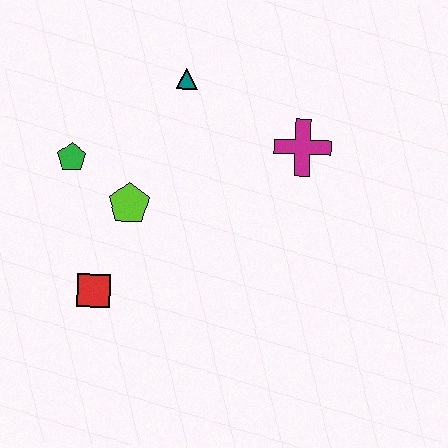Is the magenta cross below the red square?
No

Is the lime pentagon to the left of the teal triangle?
Yes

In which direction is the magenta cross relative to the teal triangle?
The magenta cross is to the right of the teal triangle.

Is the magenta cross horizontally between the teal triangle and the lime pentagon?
No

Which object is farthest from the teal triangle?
The red square is farthest from the teal triangle.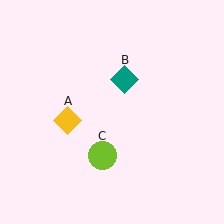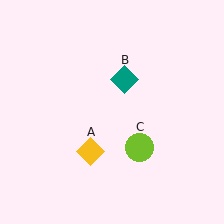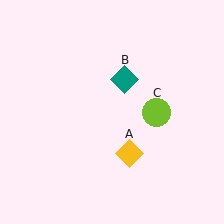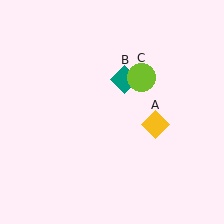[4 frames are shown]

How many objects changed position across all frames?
2 objects changed position: yellow diamond (object A), lime circle (object C).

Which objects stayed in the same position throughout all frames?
Teal diamond (object B) remained stationary.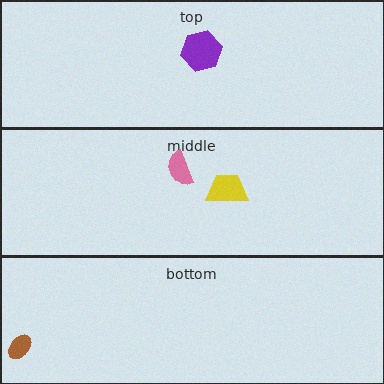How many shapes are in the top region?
1.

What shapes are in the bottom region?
The brown ellipse.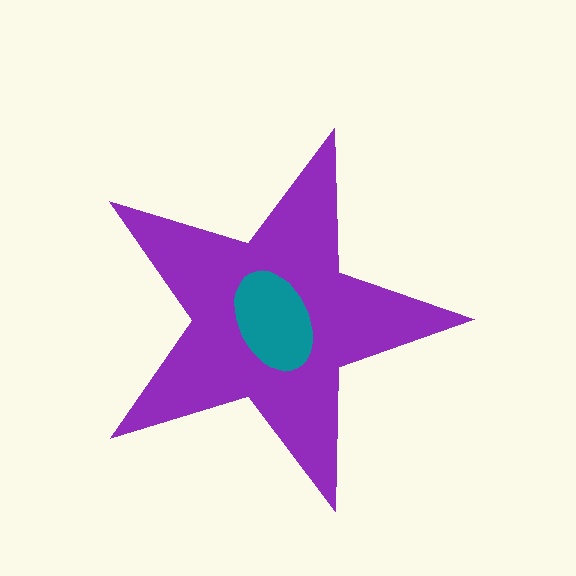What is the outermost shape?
The purple star.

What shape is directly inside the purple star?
The teal ellipse.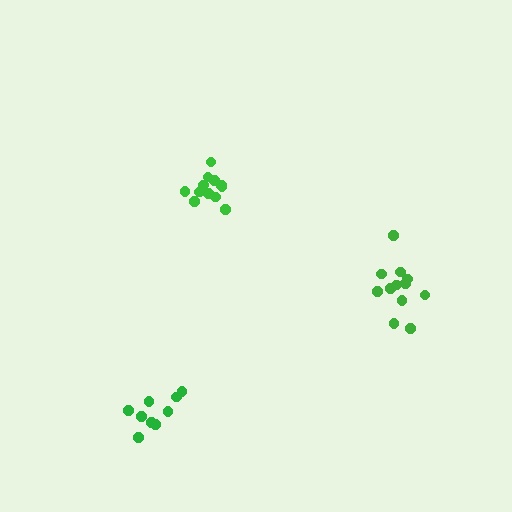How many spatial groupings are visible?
There are 3 spatial groupings.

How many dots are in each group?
Group 1: 12 dots, Group 2: 9 dots, Group 3: 13 dots (34 total).